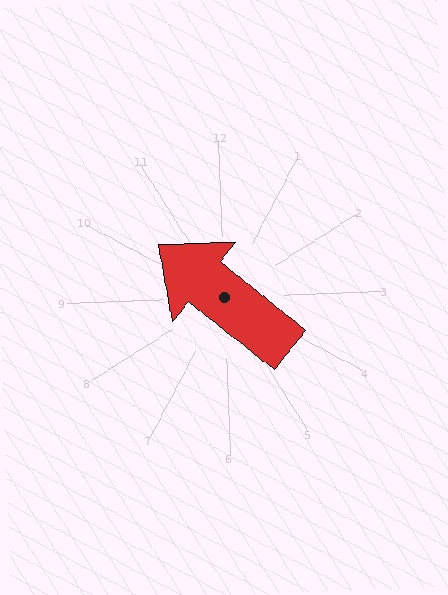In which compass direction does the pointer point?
Northwest.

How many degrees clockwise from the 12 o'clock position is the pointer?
Approximately 311 degrees.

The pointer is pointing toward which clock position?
Roughly 10 o'clock.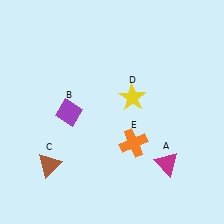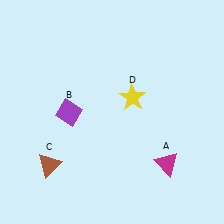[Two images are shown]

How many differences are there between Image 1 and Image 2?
There is 1 difference between the two images.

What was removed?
The orange cross (E) was removed in Image 2.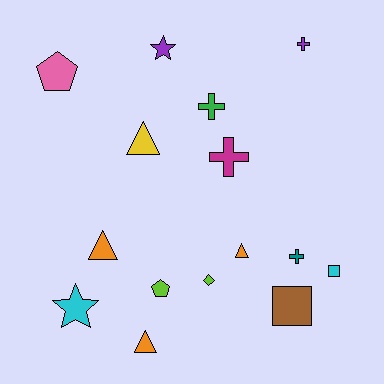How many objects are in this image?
There are 15 objects.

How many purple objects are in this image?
There are 2 purple objects.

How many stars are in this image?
There are 2 stars.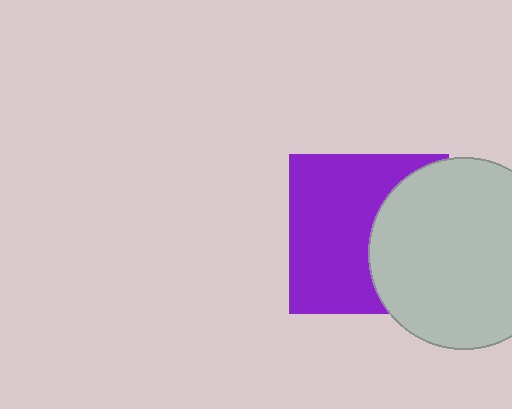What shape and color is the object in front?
The object in front is a light gray circle.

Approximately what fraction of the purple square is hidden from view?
Roughly 41% of the purple square is hidden behind the light gray circle.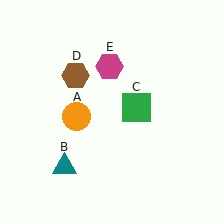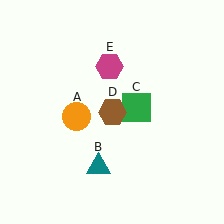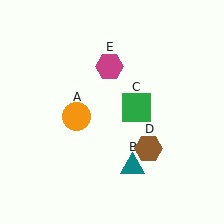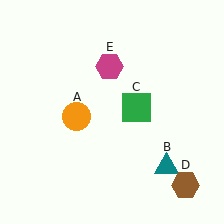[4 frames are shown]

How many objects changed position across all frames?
2 objects changed position: teal triangle (object B), brown hexagon (object D).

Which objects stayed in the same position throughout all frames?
Orange circle (object A) and green square (object C) and magenta hexagon (object E) remained stationary.